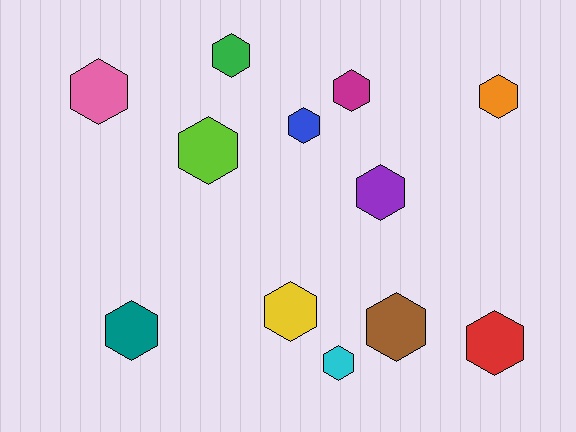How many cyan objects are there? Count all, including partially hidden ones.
There is 1 cyan object.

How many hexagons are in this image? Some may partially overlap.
There are 12 hexagons.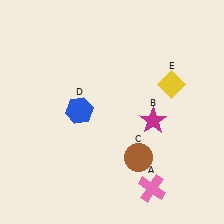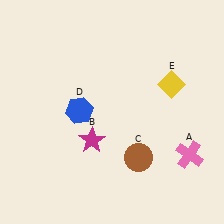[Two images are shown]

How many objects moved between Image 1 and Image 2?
2 objects moved between the two images.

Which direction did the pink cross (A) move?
The pink cross (A) moved right.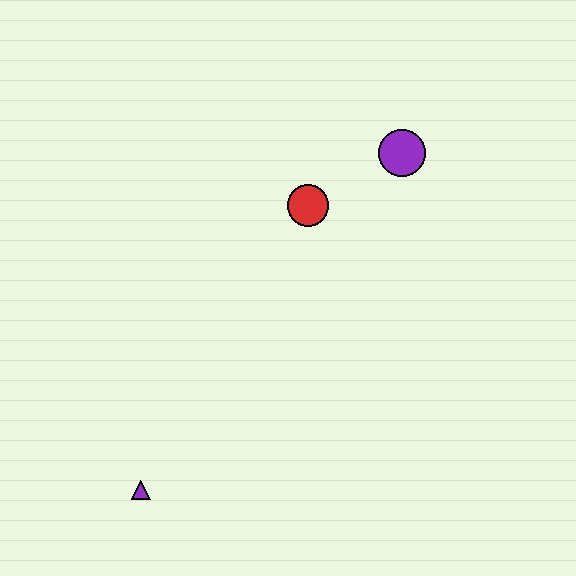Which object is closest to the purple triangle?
The red circle is closest to the purple triangle.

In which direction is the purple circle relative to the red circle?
The purple circle is to the right of the red circle.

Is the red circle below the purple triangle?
No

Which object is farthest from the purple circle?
The purple triangle is farthest from the purple circle.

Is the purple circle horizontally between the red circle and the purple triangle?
No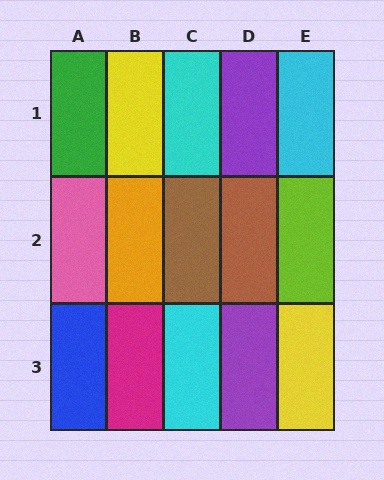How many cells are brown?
2 cells are brown.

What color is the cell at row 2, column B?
Orange.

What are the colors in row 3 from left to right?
Blue, magenta, cyan, purple, yellow.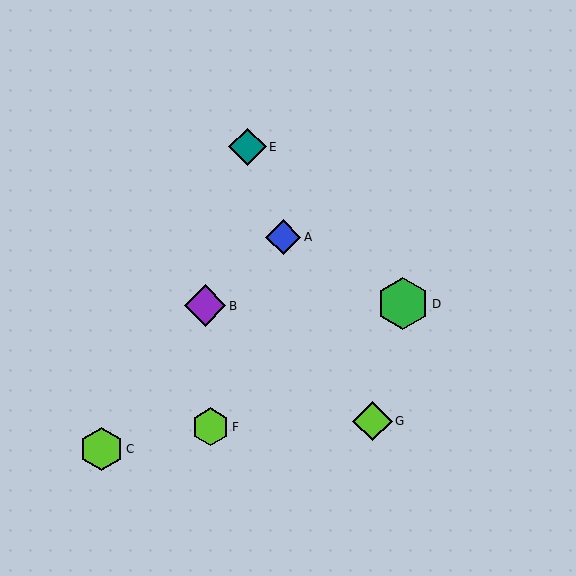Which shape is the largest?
The green hexagon (labeled D) is the largest.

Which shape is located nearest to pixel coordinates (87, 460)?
The lime hexagon (labeled C) at (101, 449) is nearest to that location.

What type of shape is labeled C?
Shape C is a lime hexagon.